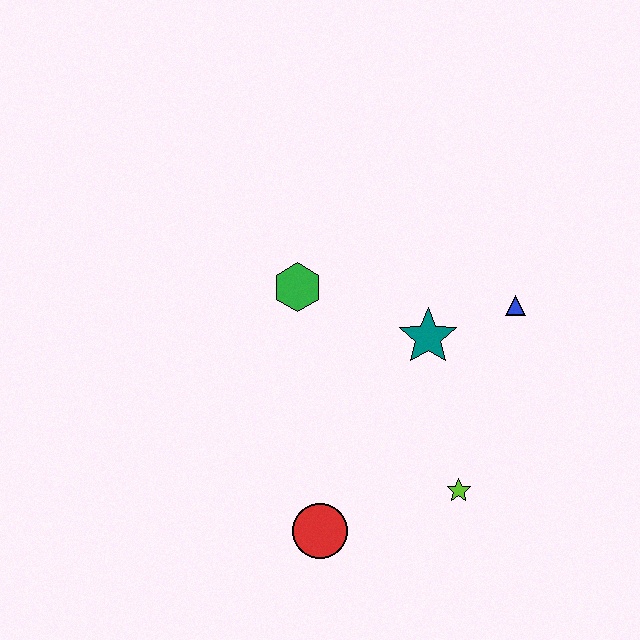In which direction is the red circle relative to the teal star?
The red circle is below the teal star.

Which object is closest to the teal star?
The blue triangle is closest to the teal star.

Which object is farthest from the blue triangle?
The red circle is farthest from the blue triangle.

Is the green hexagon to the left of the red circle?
Yes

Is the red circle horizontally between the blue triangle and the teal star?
No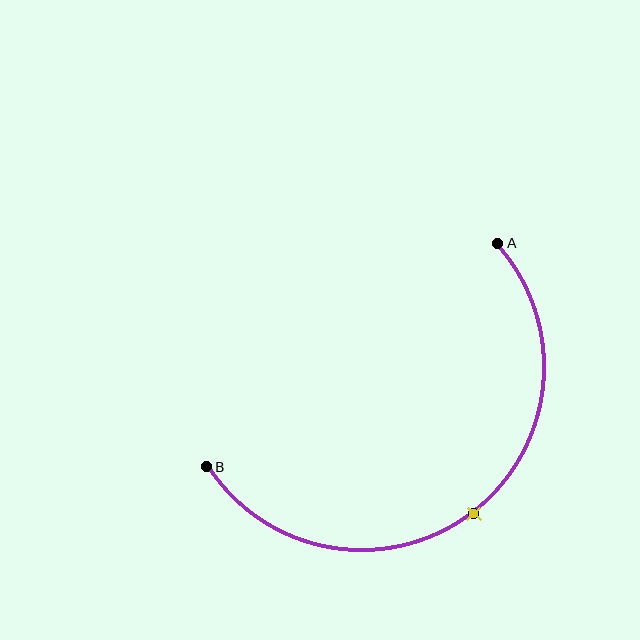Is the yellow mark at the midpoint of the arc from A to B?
Yes. The yellow mark lies on the arc at equal arc-length from both A and B — it is the arc midpoint.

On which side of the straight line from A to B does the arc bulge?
The arc bulges below and to the right of the straight line connecting A and B.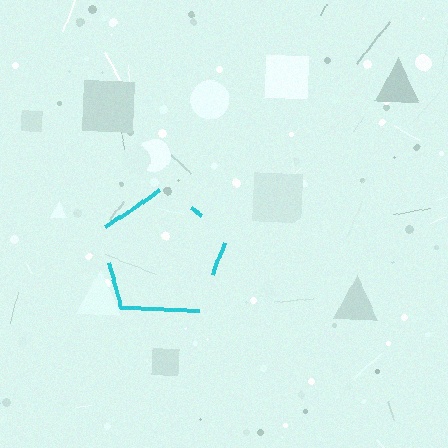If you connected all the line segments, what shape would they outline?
They would outline a pentagon.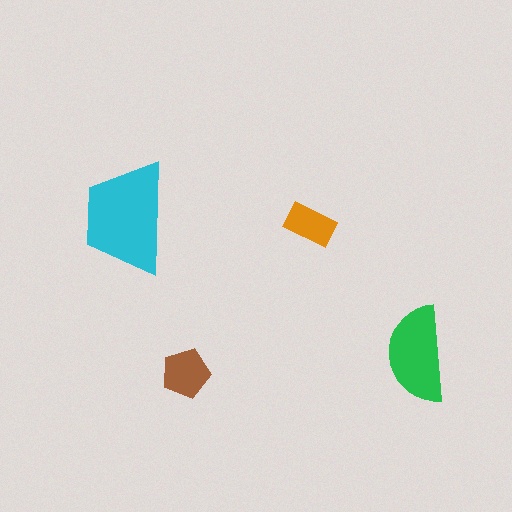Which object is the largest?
The cyan trapezoid.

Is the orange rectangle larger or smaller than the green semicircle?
Smaller.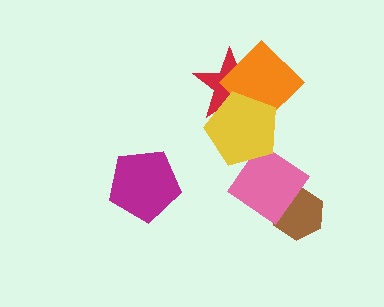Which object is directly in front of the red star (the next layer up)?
The orange diamond is directly in front of the red star.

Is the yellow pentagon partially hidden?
No, no other shape covers it.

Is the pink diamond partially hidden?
Yes, it is partially covered by another shape.